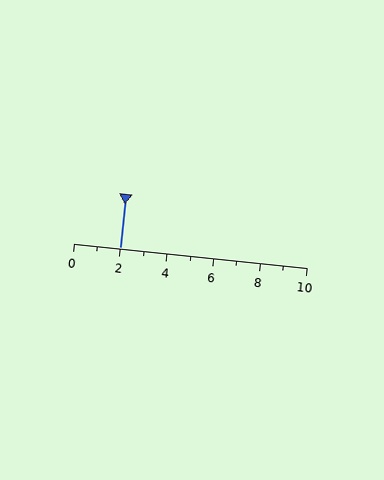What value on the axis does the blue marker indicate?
The marker indicates approximately 2.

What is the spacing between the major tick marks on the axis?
The major ticks are spaced 2 apart.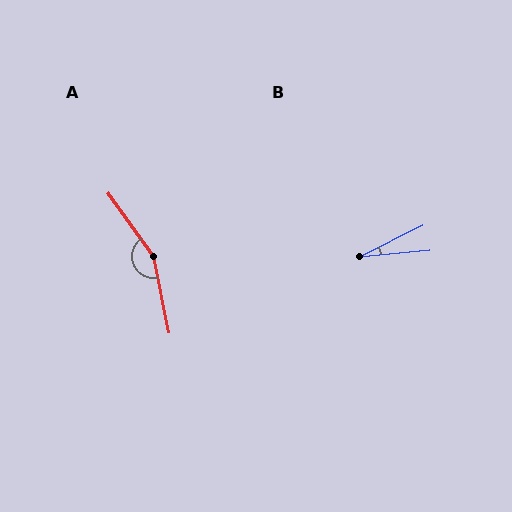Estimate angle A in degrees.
Approximately 156 degrees.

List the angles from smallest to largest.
B (21°), A (156°).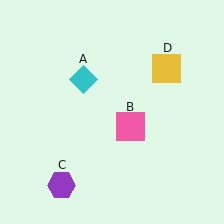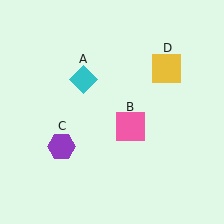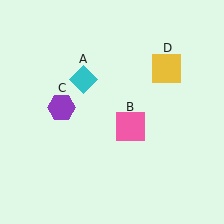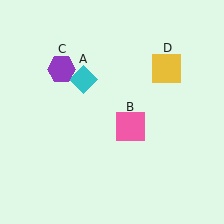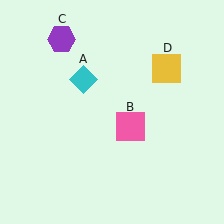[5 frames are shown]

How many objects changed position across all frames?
1 object changed position: purple hexagon (object C).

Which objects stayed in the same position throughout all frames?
Cyan diamond (object A) and pink square (object B) and yellow square (object D) remained stationary.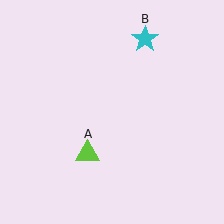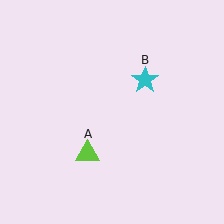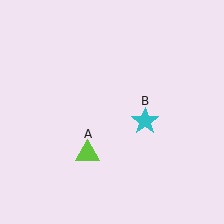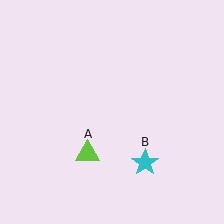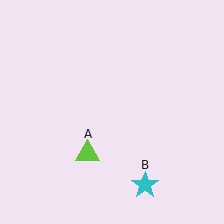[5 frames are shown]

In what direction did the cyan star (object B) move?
The cyan star (object B) moved down.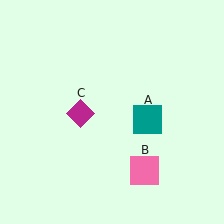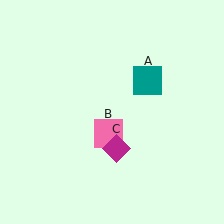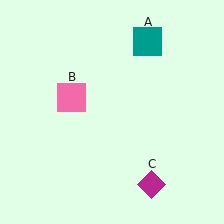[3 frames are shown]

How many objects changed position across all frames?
3 objects changed position: teal square (object A), pink square (object B), magenta diamond (object C).